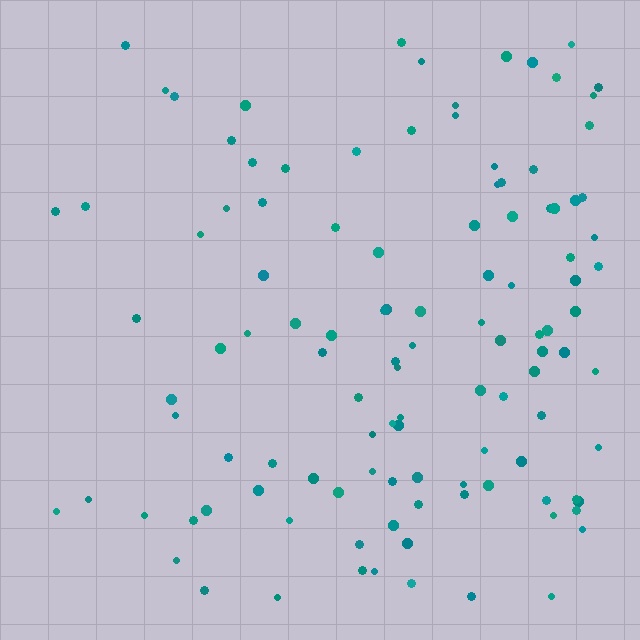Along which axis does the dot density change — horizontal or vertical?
Horizontal.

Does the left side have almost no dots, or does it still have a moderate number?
Still a moderate number, just noticeably fewer than the right.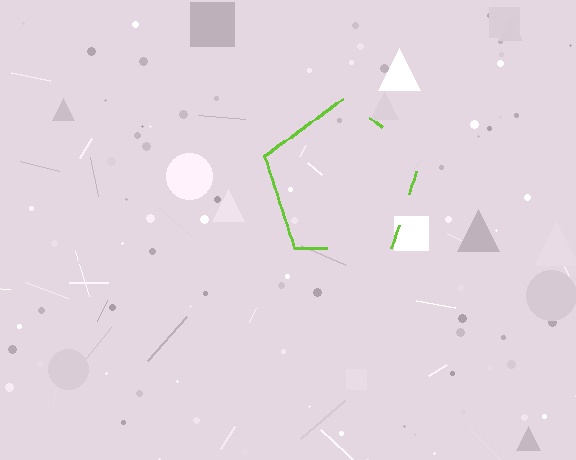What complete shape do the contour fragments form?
The contour fragments form a pentagon.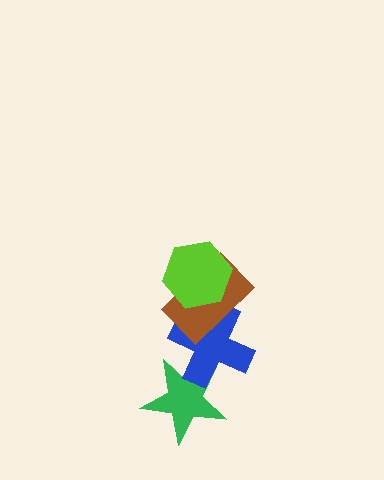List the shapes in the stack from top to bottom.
From top to bottom: the lime hexagon, the brown rectangle, the blue cross, the green star.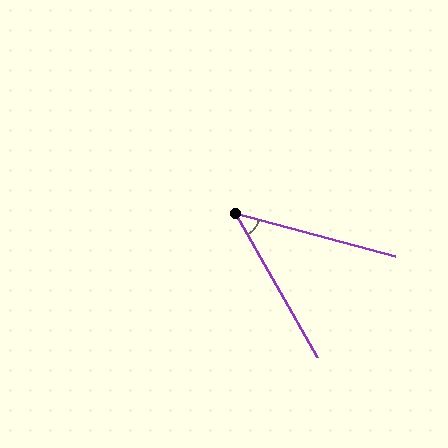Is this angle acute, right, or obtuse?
It is acute.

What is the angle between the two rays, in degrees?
Approximately 45 degrees.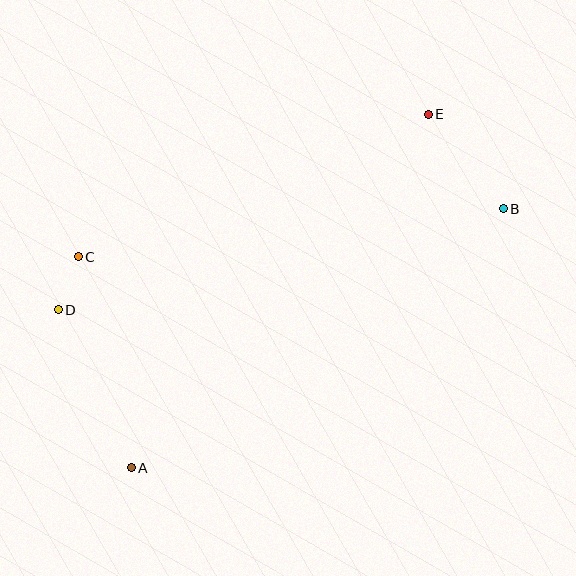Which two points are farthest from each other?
Points A and E are farthest from each other.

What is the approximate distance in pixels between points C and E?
The distance between C and E is approximately 377 pixels.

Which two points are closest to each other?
Points C and D are closest to each other.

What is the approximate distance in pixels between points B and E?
The distance between B and E is approximately 121 pixels.